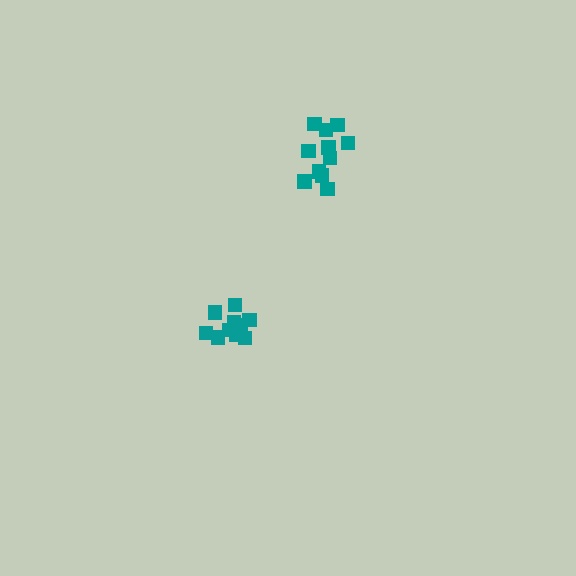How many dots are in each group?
Group 1: 11 dots, Group 2: 10 dots (21 total).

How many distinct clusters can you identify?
There are 2 distinct clusters.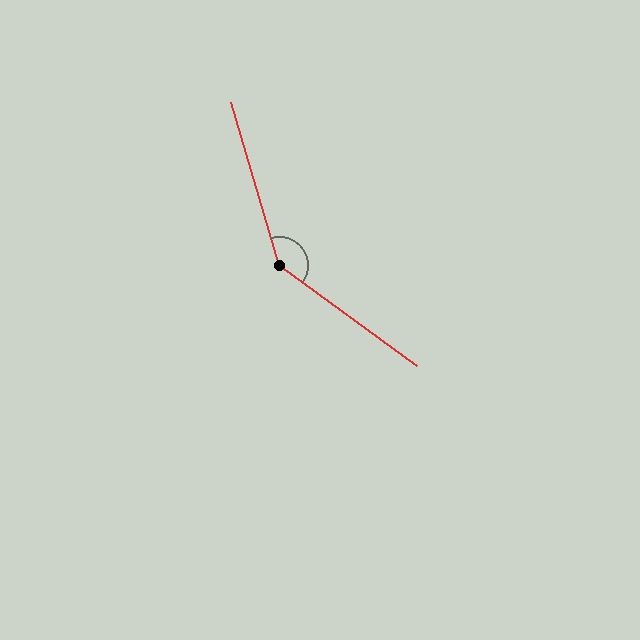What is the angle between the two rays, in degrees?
Approximately 143 degrees.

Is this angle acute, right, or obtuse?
It is obtuse.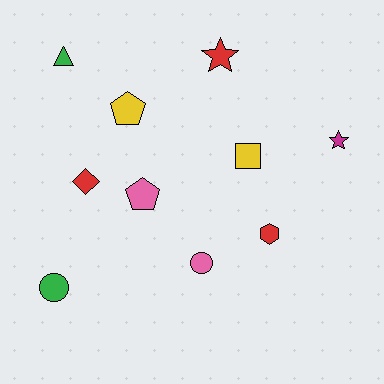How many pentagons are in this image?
There are 2 pentagons.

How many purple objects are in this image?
There are no purple objects.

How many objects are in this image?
There are 10 objects.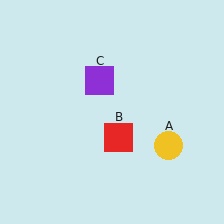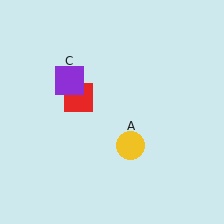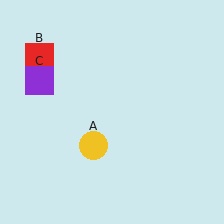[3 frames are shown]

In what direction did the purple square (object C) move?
The purple square (object C) moved left.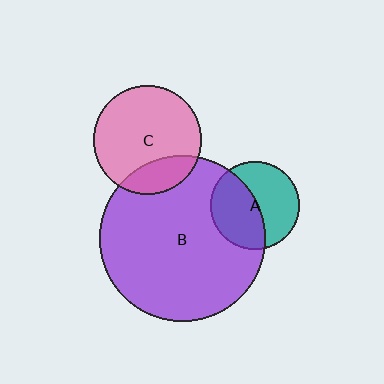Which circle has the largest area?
Circle B (purple).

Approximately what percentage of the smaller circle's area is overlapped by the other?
Approximately 20%.